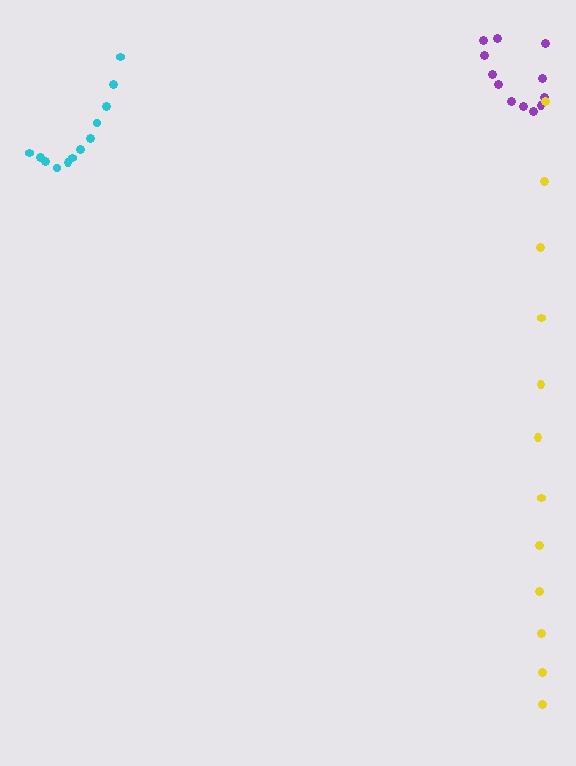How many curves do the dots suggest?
There are 3 distinct paths.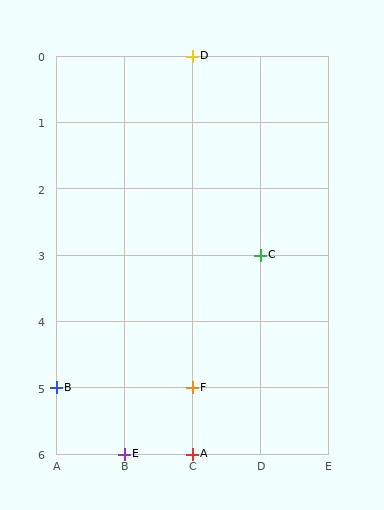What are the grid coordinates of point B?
Point B is at grid coordinates (A, 5).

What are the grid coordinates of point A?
Point A is at grid coordinates (C, 6).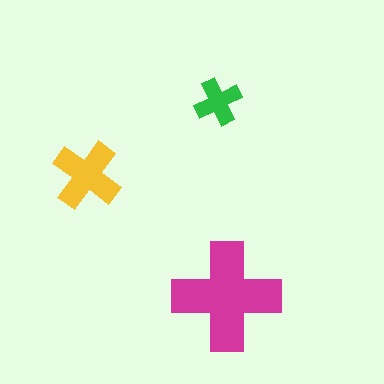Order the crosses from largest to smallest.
the magenta one, the yellow one, the green one.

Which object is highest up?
The green cross is topmost.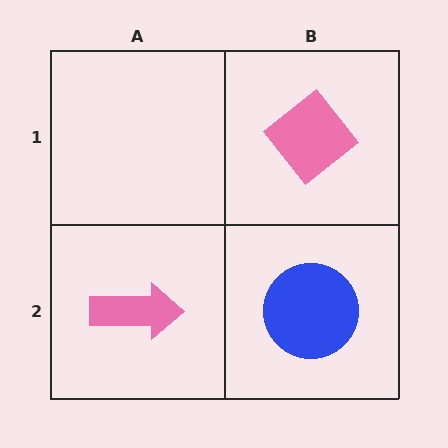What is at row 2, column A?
A pink arrow.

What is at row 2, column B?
A blue circle.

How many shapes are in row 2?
2 shapes.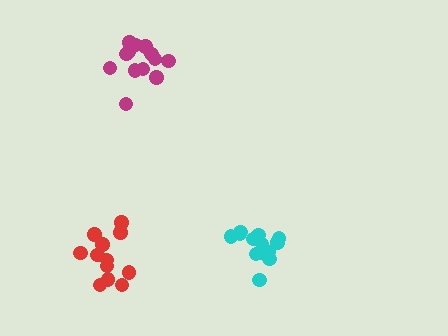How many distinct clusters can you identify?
There are 3 distinct clusters.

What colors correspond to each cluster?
The clusters are colored: cyan, magenta, red.